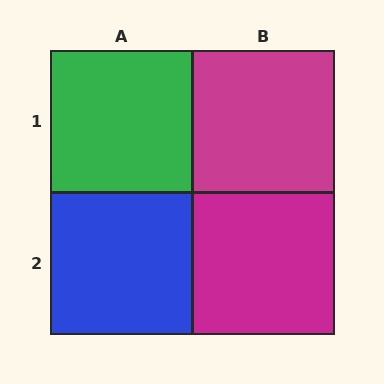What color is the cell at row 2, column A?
Blue.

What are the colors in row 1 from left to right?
Green, magenta.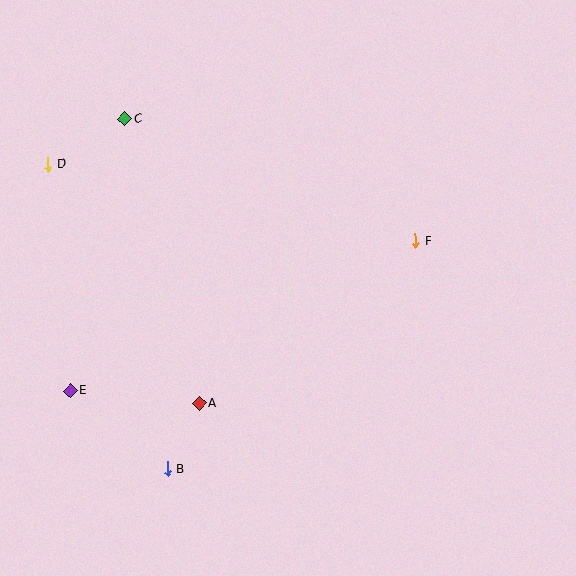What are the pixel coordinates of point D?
Point D is at (48, 164).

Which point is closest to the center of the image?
Point F at (416, 241) is closest to the center.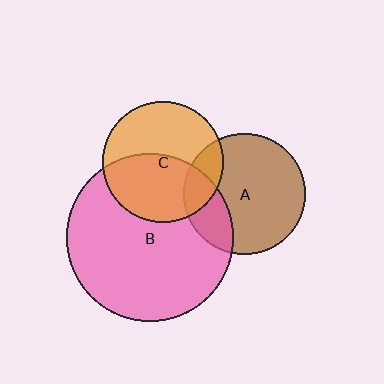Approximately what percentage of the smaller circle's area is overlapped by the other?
Approximately 25%.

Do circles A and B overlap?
Yes.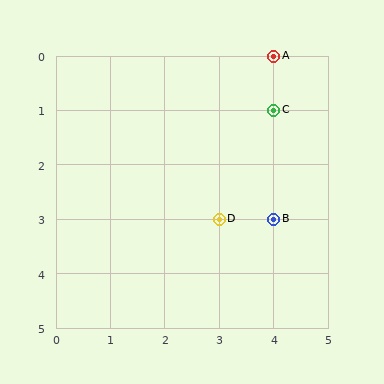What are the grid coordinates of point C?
Point C is at grid coordinates (4, 1).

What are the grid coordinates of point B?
Point B is at grid coordinates (4, 3).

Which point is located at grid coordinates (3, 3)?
Point D is at (3, 3).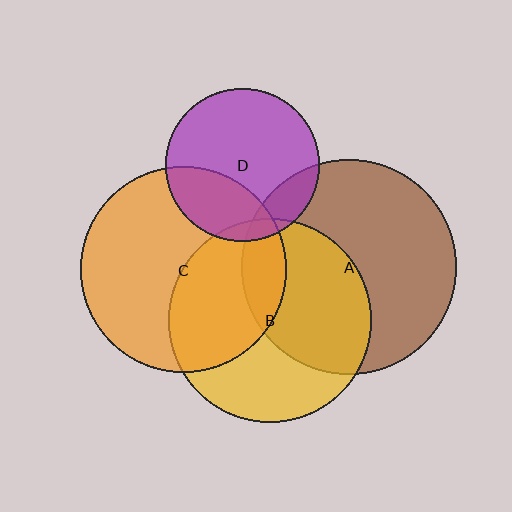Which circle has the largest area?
Circle A (brown).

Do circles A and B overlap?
Yes.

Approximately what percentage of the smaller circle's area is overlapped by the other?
Approximately 45%.